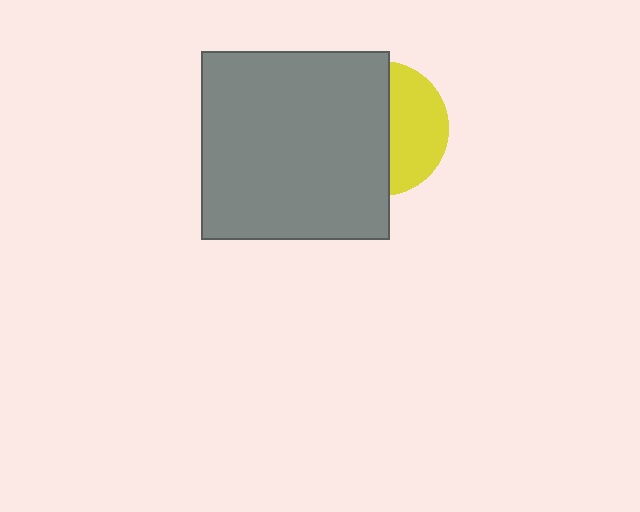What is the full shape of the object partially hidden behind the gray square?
The partially hidden object is a yellow circle.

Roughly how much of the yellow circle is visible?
A small part of it is visible (roughly 43%).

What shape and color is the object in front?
The object in front is a gray square.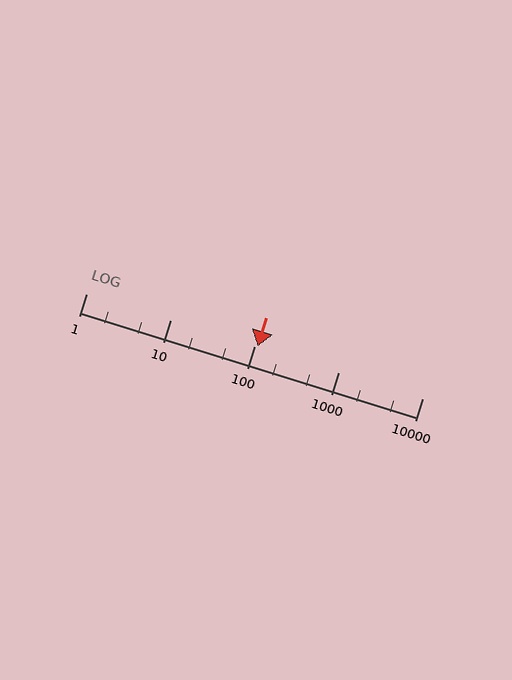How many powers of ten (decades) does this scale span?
The scale spans 4 decades, from 1 to 10000.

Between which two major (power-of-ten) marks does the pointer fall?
The pointer is between 100 and 1000.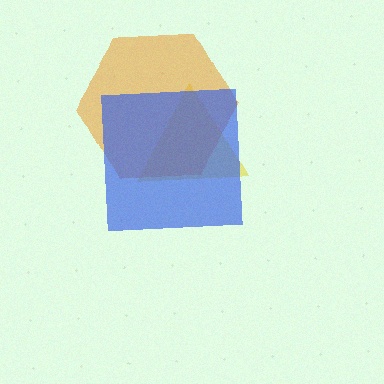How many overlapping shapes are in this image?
There are 3 overlapping shapes in the image.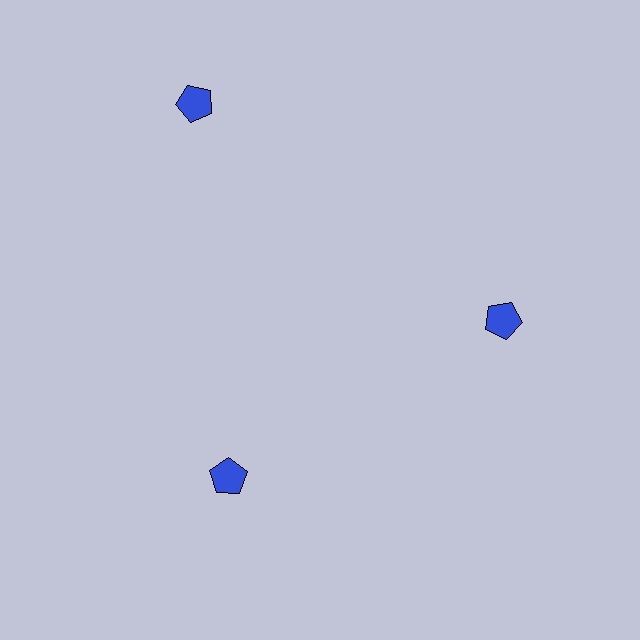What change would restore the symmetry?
The symmetry would be restored by moving it inward, back onto the ring so that all 3 pentagons sit at equal angles and equal distance from the center.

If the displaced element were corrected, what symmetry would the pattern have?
It would have 3-fold rotational symmetry — the pattern would map onto itself every 120 degrees.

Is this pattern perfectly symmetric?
No. The 3 blue pentagons are arranged in a ring, but one element near the 11 o'clock position is pushed outward from the center, breaking the 3-fold rotational symmetry.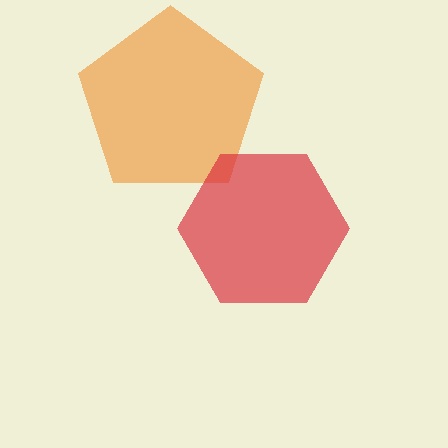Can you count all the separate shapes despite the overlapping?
Yes, there are 2 separate shapes.